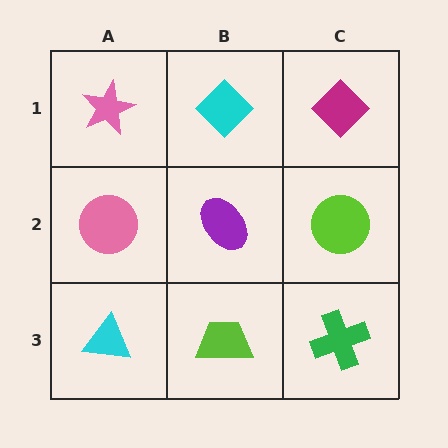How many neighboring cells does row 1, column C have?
2.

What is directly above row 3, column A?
A pink circle.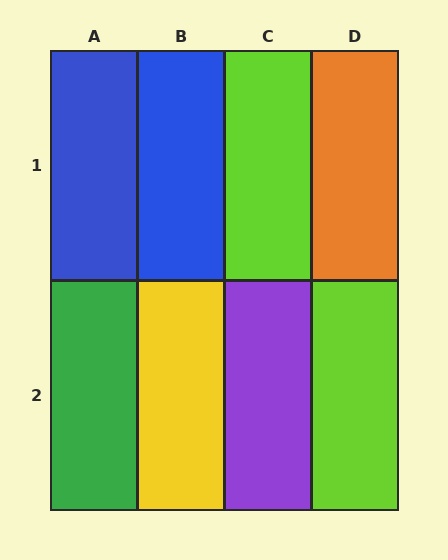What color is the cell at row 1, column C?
Lime.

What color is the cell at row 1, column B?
Blue.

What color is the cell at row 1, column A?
Blue.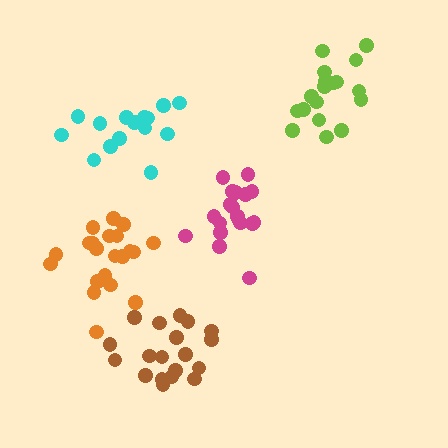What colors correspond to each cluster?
The clusters are colored: brown, orange, lime, magenta, cyan.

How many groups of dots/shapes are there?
There are 5 groups.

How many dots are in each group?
Group 1: 19 dots, Group 2: 21 dots, Group 3: 18 dots, Group 4: 19 dots, Group 5: 15 dots (92 total).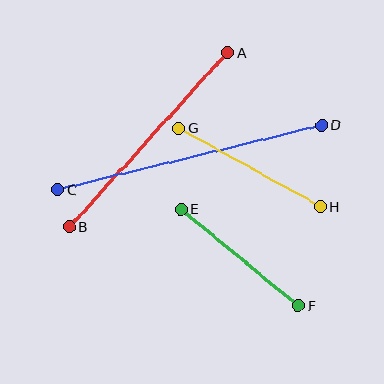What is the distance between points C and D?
The distance is approximately 272 pixels.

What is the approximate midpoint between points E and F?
The midpoint is at approximately (240, 257) pixels.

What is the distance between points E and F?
The distance is approximately 152 pixels.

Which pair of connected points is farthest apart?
Points C and D are farthest apart.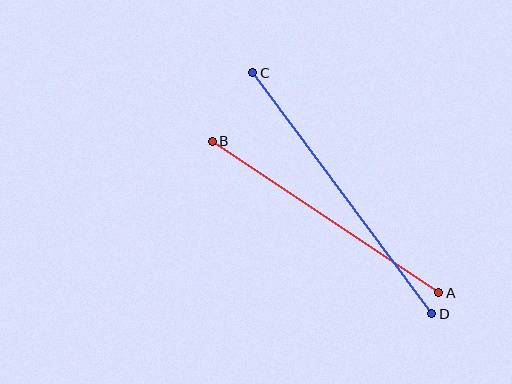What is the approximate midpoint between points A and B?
The midpoint is at approximately (325, 217) pixels.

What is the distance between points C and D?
The distance is approximately 300 pixels.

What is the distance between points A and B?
The distance is approximately 273 pixels.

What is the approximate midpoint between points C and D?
The midpoint is at approximately (342, 193) pixels.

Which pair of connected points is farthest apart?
Points C and D are farthest apart.